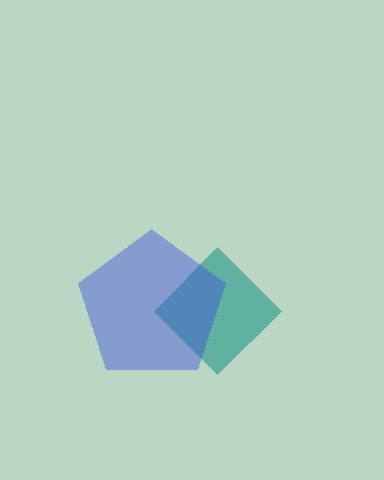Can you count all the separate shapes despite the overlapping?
Yes, there are 2 separate shapes.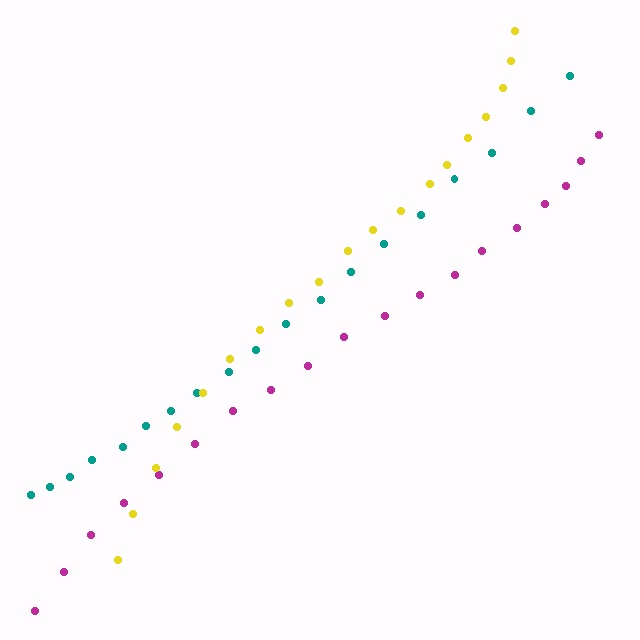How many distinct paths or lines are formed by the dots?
There are 3 distinct paths.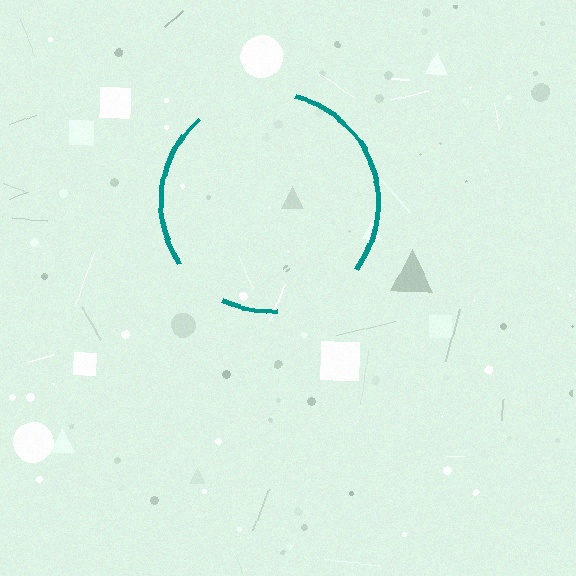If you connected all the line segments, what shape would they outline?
They would outline a circle.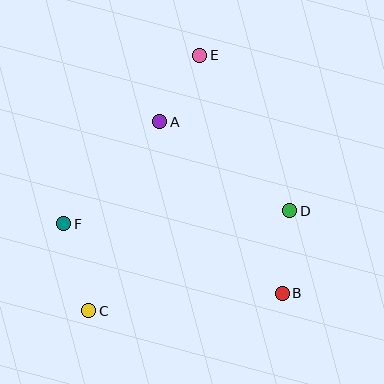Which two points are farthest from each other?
Points C and E are farthest from each other.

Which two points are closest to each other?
Points A and E are closest to each other.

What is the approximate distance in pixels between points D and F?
The distance between D and F is approximately 226 pixels.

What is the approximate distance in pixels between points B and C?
The distance between B and C is approximately 194 pixels.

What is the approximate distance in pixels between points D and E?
The distance between D and E is approximately 180 pixels.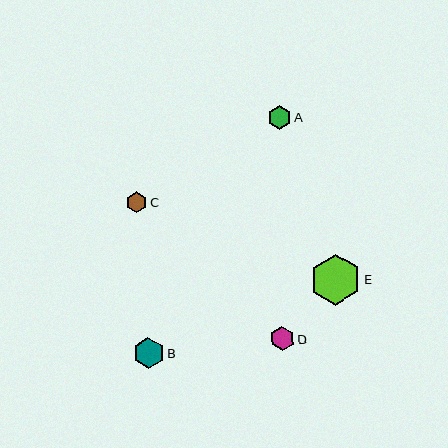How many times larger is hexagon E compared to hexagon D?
Hexagon E is approximately 2.1 times the size of hexagon D.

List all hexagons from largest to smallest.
From largest to smallest: E, B, D, A, C.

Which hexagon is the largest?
Hexagon E is the largest with a size of approximately 51 pixels.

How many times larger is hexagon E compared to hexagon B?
Hexagon E is approximately 1.6 times the size of hexagon B.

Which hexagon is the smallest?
Hexagon C is the smallest with a size of approximately 21 pixels.